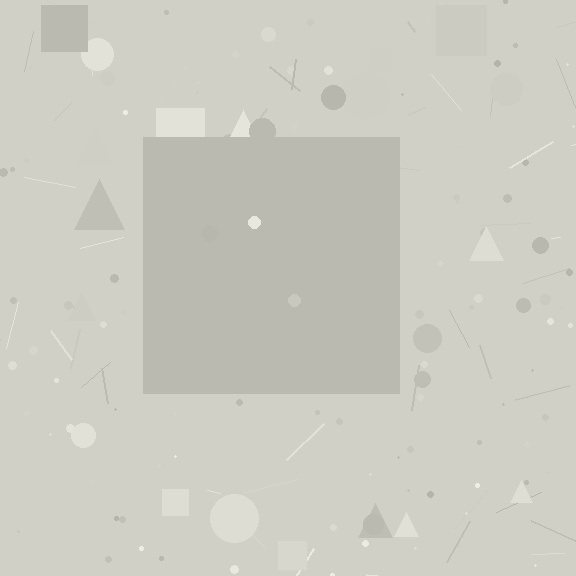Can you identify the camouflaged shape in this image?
The camouflaged shape is a square.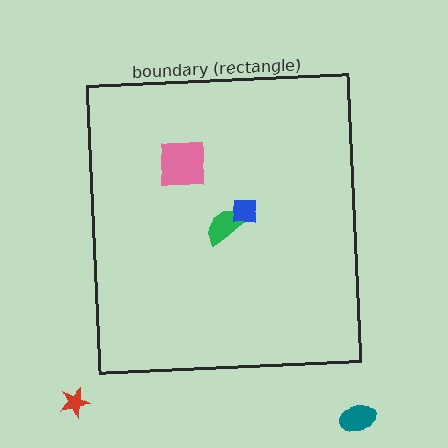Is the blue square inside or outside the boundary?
Inside.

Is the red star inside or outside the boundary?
Outside.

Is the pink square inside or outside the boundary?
Inside.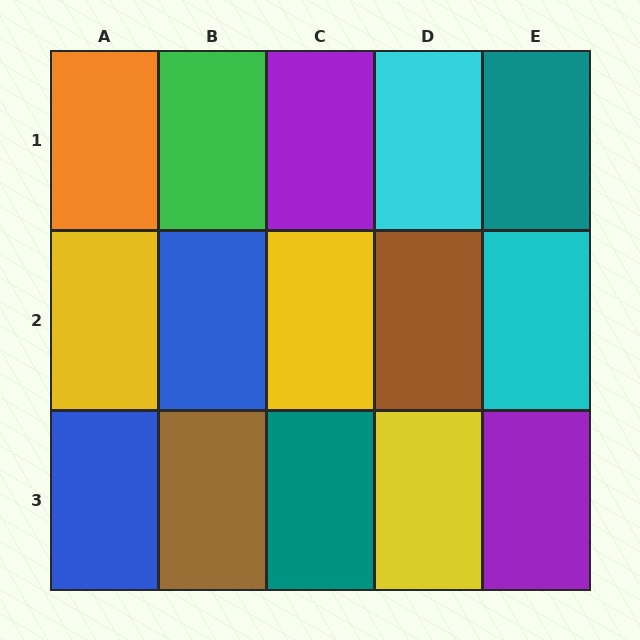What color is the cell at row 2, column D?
Brown.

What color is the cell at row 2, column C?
Yellow.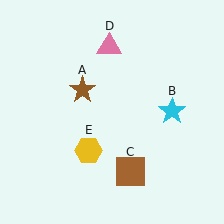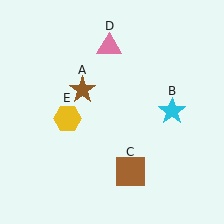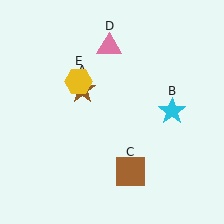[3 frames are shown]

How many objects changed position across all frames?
1 object changed position: yellow hexagon (object E).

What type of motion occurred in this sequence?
The yellow hexagon (object E) rotated clockwise around the center of the scene.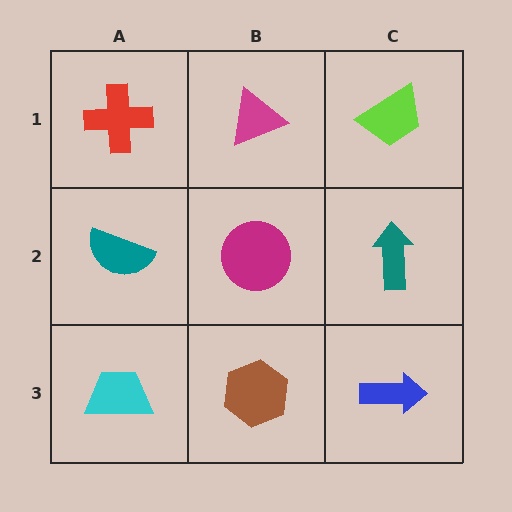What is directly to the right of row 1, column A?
A magenta triangle.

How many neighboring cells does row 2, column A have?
3.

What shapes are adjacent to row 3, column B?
A magenta circle (row 2, column B), a cyan trapezoid (row 3, column A), a blue arrow (row 3, column C).